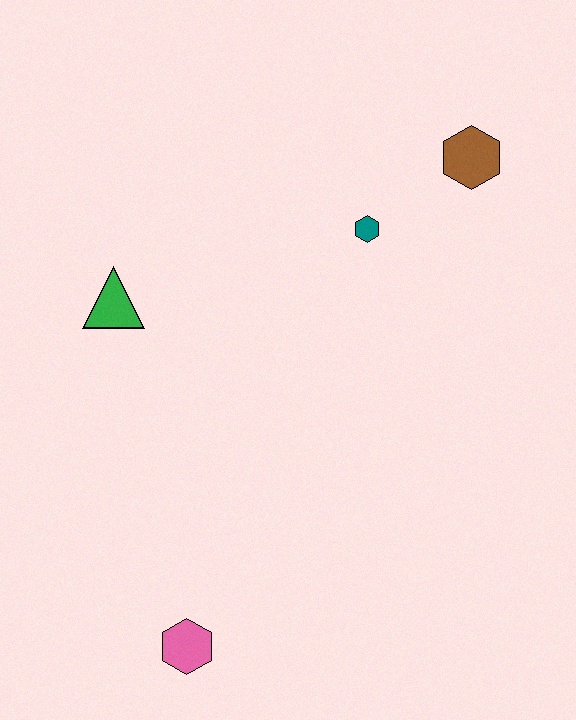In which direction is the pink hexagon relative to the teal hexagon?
The pink hexagon is below the teal hexagon.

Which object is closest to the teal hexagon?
The brown hexagon is closest to the teal hexagon.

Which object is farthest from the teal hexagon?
The pink hexagon is farthest from the teal hexagon.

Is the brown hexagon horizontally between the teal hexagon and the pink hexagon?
No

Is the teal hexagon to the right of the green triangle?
Yes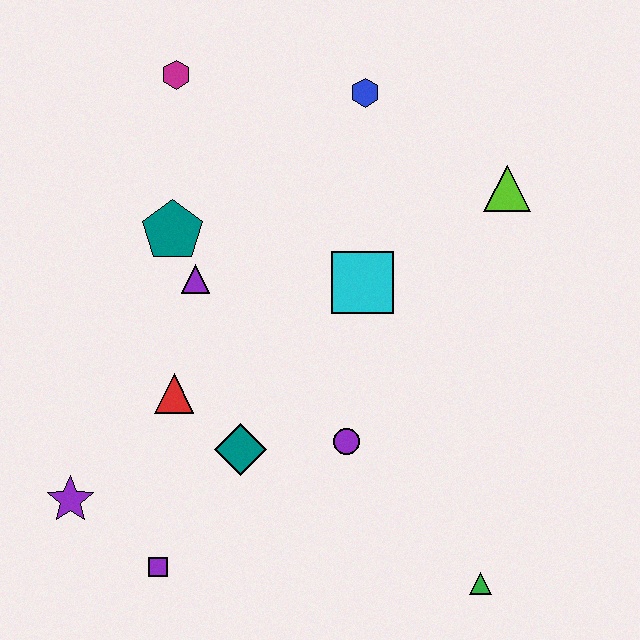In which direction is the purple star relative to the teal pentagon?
The purple star is below the teal pentagon.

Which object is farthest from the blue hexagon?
The purple square is farthest from the blue hexagon.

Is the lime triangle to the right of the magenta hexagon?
Yes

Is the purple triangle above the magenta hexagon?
No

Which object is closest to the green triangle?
The purple circle is closest to the green triangle.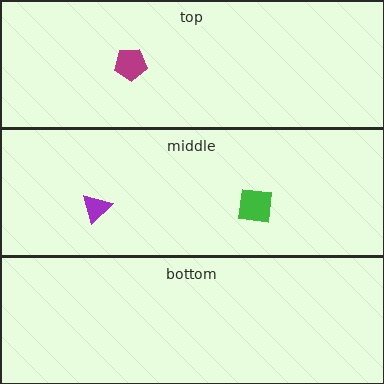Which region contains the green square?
The middle region.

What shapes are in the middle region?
The purple triangle, the green square.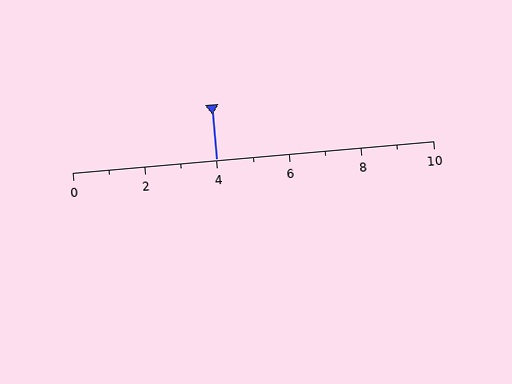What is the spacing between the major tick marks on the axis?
The major ticks are spaced 2 apart.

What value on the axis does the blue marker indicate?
The marker indicates approximately 4.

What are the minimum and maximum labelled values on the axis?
The axis runs from 0 to 10.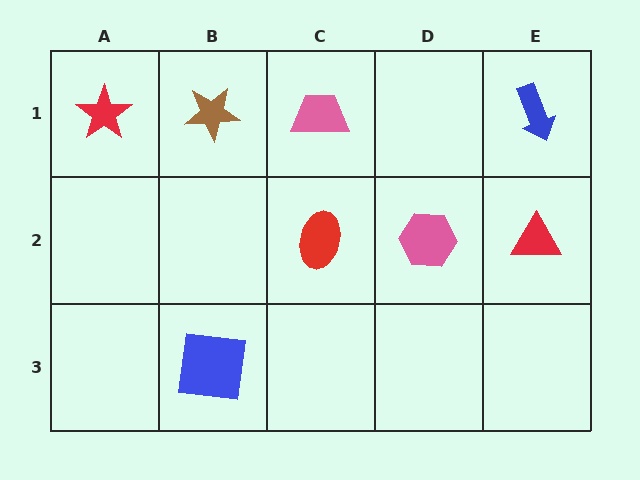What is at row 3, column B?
A blue square.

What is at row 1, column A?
A red star.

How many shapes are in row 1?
4 shapes.